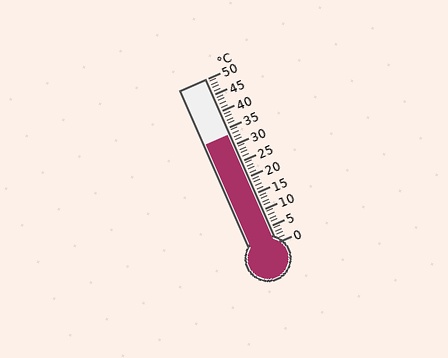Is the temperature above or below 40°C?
The temperature is below 40°C.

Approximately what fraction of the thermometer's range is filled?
The thermometer is filled to approximately 65% of its range.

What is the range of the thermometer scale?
The thermometer scale ranges from 0°C to 50°C.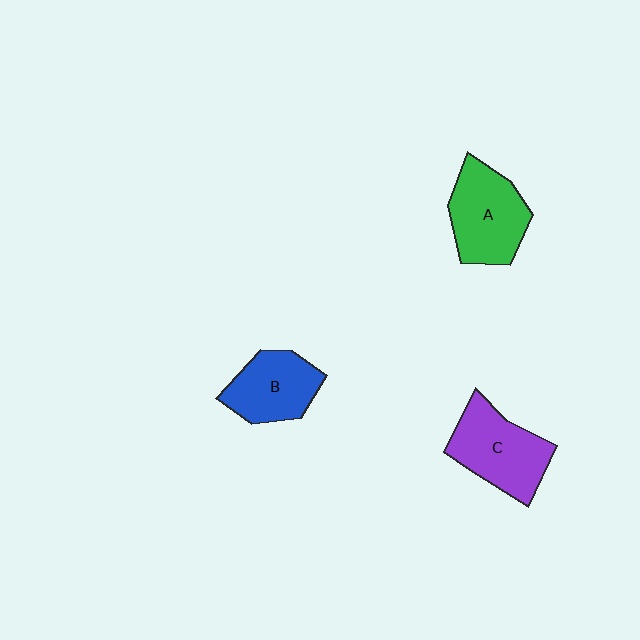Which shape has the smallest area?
Shape B (blue).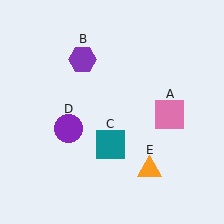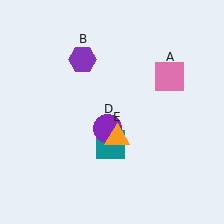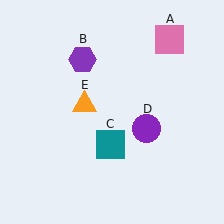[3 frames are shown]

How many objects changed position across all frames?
3 objects changed position: pink square (object A), purple circle (object D), orange triangle (object E).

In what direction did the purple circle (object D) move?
The purple circle (object D) moved right.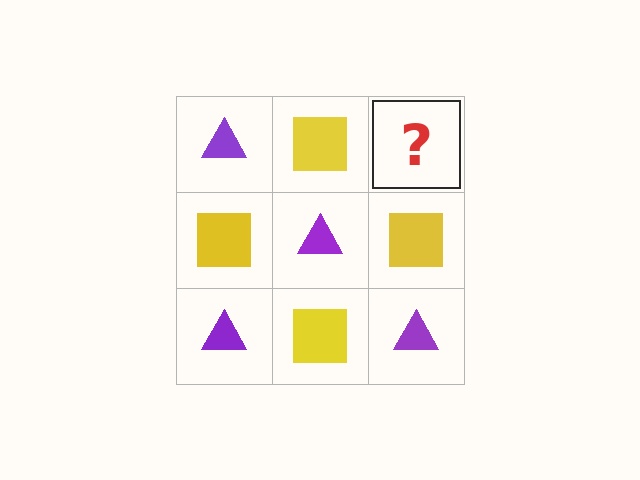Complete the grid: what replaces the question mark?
The question mark should be replaced with a purple triangle.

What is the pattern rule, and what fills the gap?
The rule is that it alternates purple triangle and yellow square in a checkerboard pattern. The gap should be filled with a purple triangle.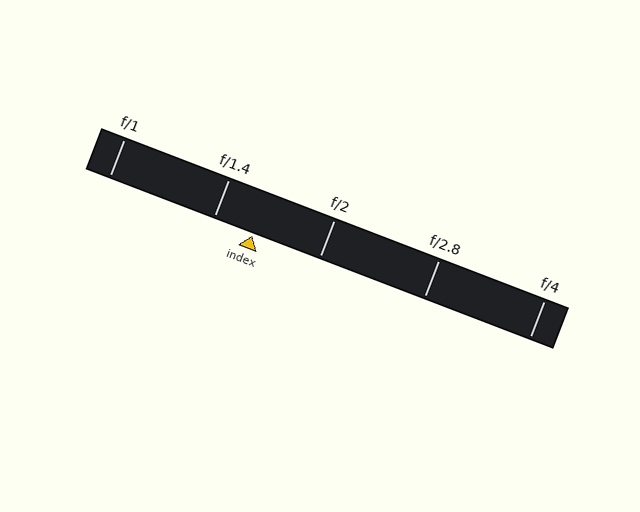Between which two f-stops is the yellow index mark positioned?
The index mark is between f/1.4 and f/2.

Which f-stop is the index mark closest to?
The index mark is closest to f/1.4.